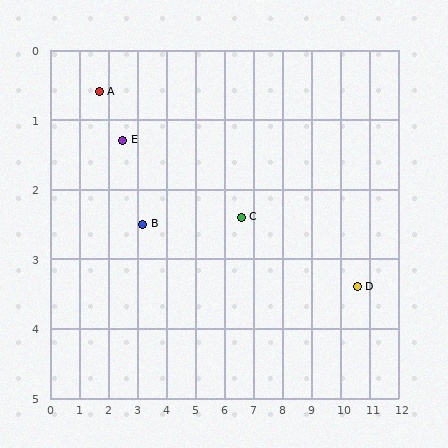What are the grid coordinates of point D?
Point D is at approximately (10.6, 3.4).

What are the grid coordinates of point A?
Point A is at approximately (1.7, 0.6).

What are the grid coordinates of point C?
Point C is at approximately (6.6, 2.4).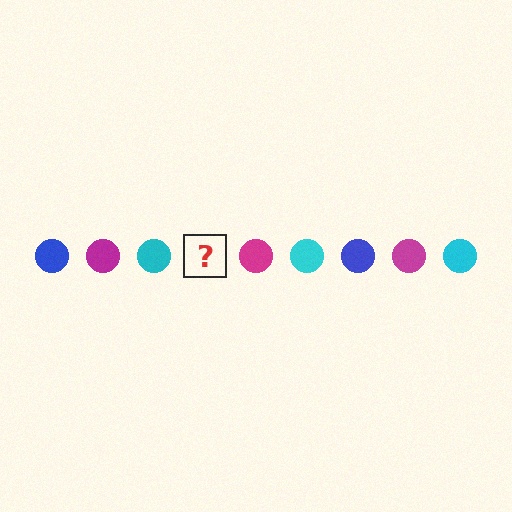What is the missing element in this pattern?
The missing element is a blue circle.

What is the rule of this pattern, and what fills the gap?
The rule is that the pattern cycles through blue, magenta, cyan circles. The gap should be filled with a blue circle.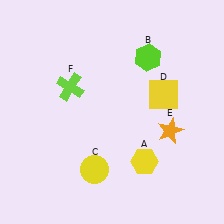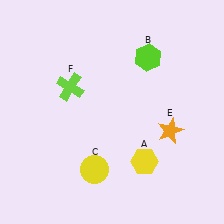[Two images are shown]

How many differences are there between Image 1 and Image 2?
There is 1 difference between the two images.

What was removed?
The yellow square (D) was removed in Image 2.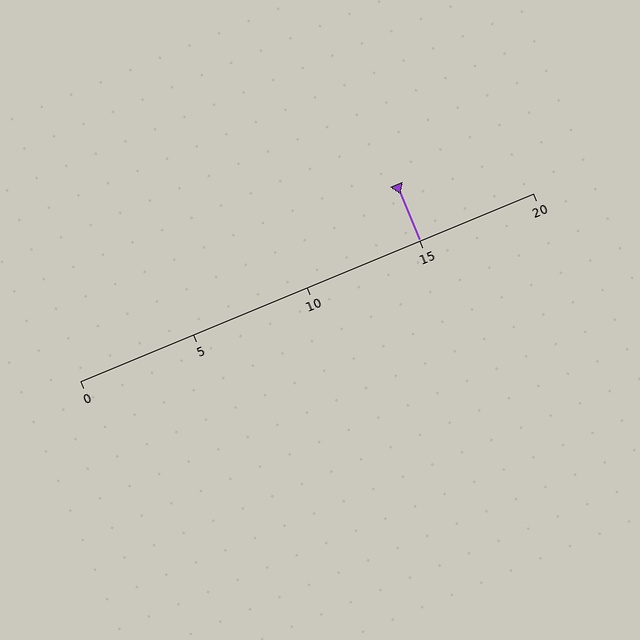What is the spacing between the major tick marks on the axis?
The major ticks are spaced 5 apart.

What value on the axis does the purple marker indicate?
The marker indicates approximately 15.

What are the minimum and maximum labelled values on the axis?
The axis runs from 0 to 20.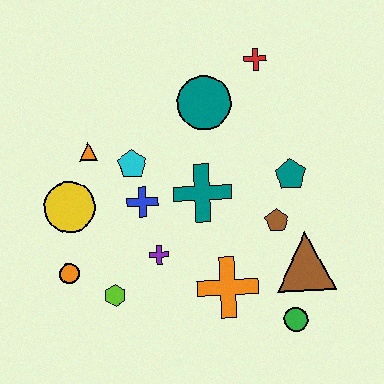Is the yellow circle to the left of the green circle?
Yes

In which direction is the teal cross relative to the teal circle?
The teal cross is below the teal circle.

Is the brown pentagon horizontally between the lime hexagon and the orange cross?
No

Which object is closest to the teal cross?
The blue cross is closest to the teal cross.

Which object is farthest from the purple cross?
The red cross is farthest from the purple cross.